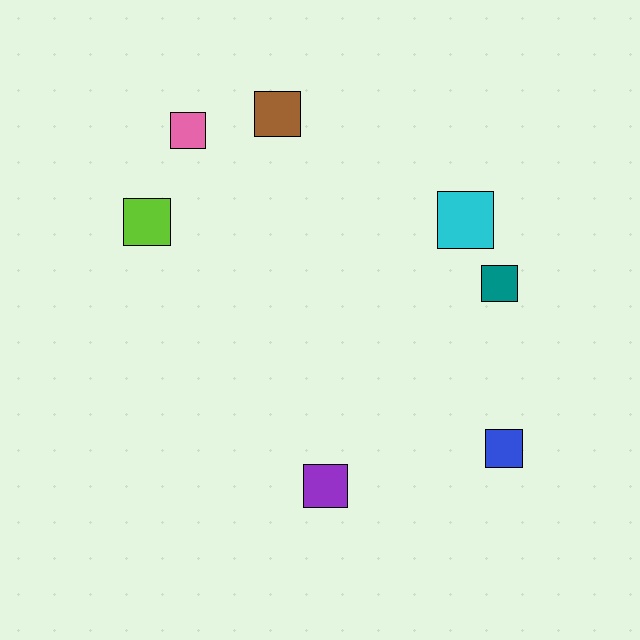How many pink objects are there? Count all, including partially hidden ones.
There is 1 pink object.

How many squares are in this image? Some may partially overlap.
There are 7 squares.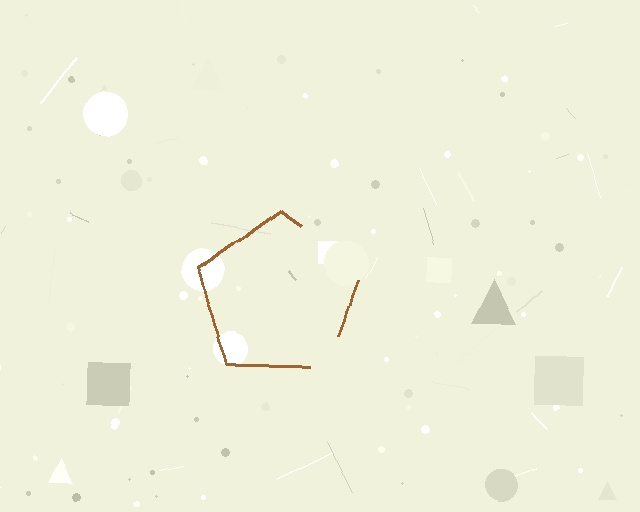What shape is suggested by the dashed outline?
The dashed outline suggests a pentagon.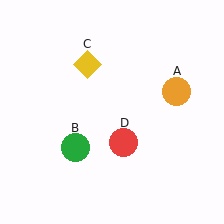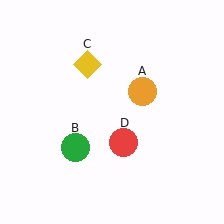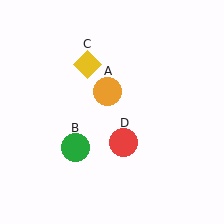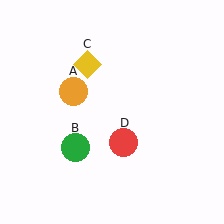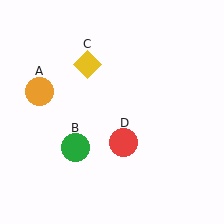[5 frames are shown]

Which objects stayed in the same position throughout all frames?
Green circle (object B) and yellow diamond (object C) and red circle (object D) remained stationary.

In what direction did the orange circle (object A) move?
The orange circle (object A) moved left.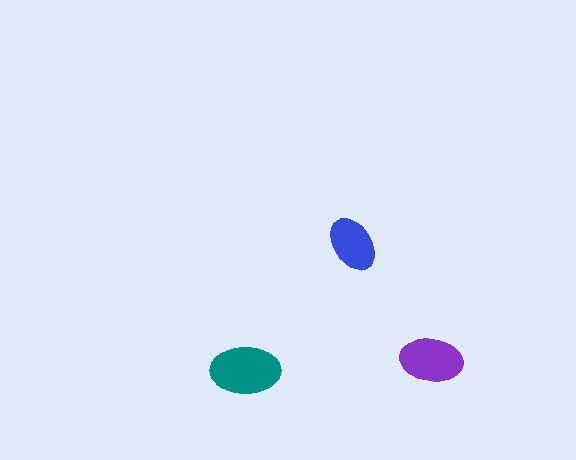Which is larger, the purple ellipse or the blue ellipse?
The purple one.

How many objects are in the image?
There are 3 objects in the image.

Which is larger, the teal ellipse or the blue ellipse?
The teal one.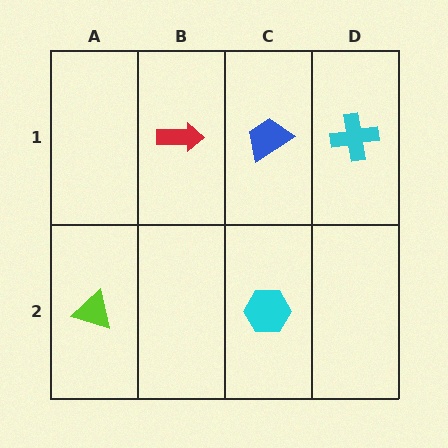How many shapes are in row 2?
2 shapes.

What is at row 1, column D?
A cyan cross.